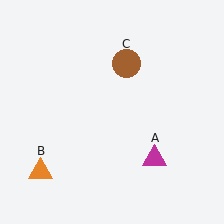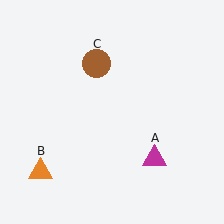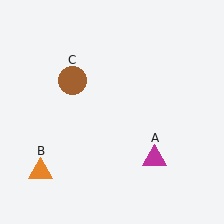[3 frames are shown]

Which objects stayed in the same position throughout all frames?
Magenta triangle (object A) and orange triangle (object B) remained stationary.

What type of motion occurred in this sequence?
The brown circle (object C) rotated counterclockwise around the center of the scene.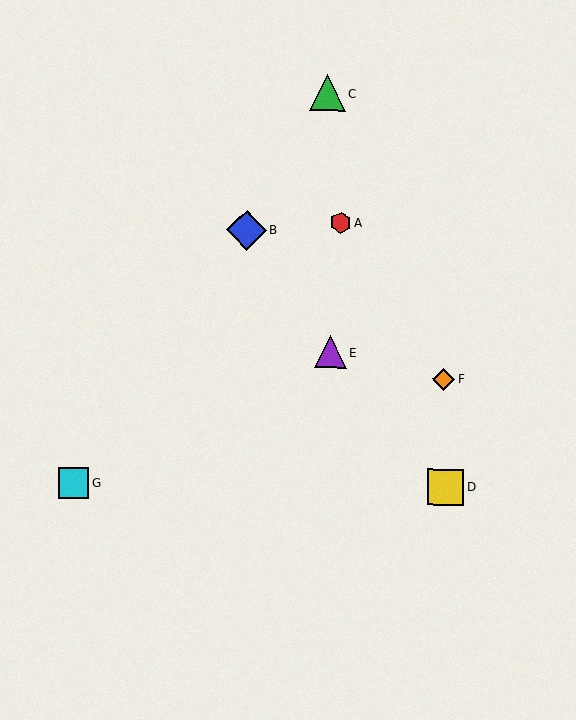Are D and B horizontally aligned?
No, D is at y≈487 and B is at y≈230.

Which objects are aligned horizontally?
Objects D, G are aligned horizontally.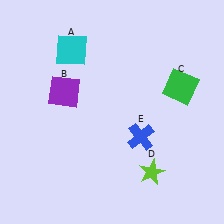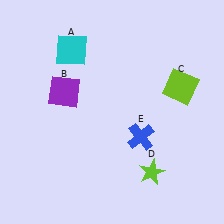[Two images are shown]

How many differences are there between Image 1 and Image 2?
There is 1 difference between the two images.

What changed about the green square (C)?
In Image 1, C is green. In Image 2, it changed to lime.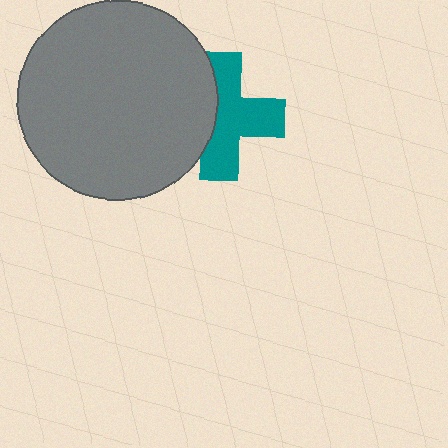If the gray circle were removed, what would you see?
You would see the complete teal cross.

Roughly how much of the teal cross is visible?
About half of it is visible (roughly 65%).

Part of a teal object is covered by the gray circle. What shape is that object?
It is a cross.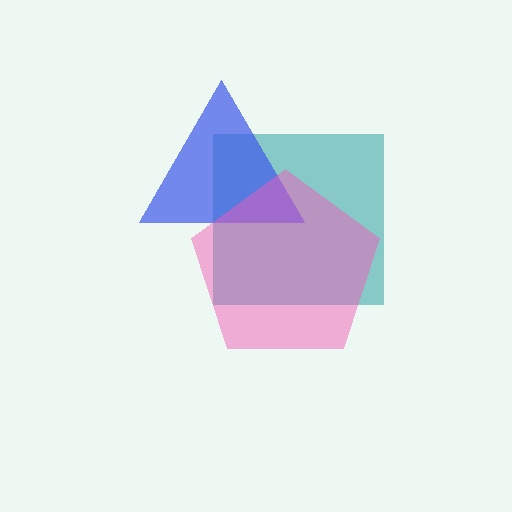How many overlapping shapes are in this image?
There are 3 overlapping shapes in the image.